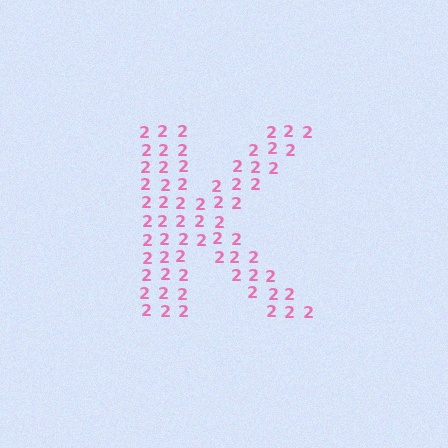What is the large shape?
The large shape is the letter K.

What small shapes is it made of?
It is made of small digit 2's.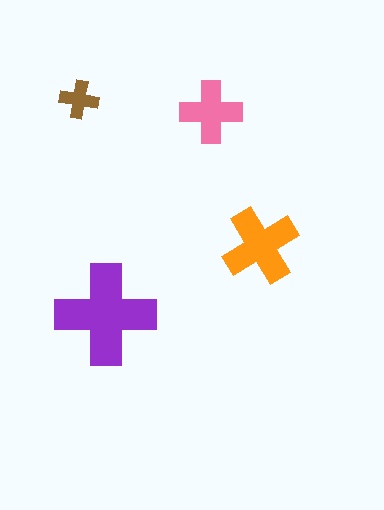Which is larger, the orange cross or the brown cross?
The orange one.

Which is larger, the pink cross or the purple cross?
The purple one.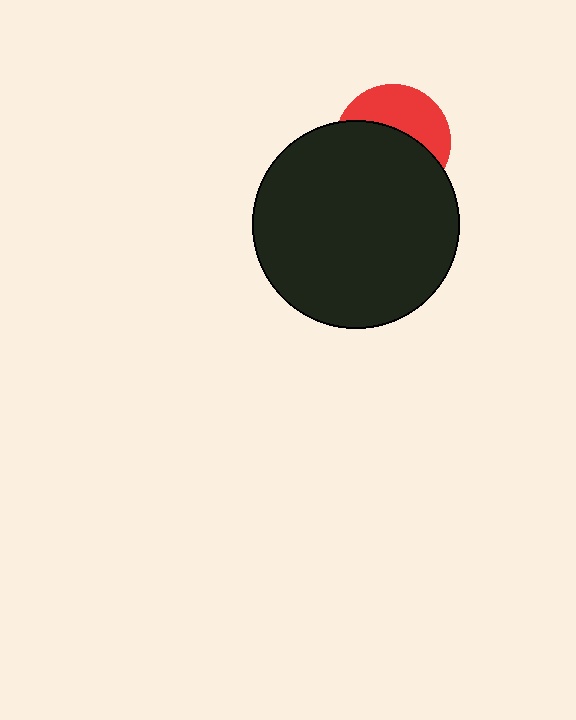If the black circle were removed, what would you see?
You would see the complete red circle.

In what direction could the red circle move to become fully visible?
The red circle could move up. That would shift it out from behind the black circle entirely.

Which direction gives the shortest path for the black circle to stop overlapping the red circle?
Moving down gives the shortest separation.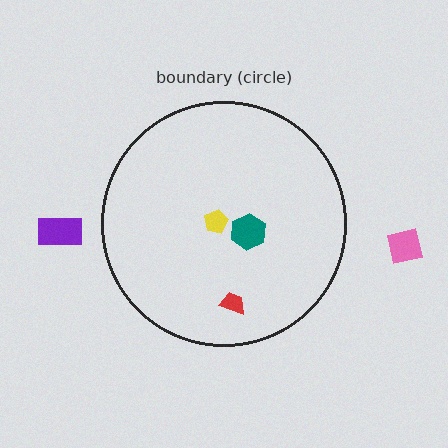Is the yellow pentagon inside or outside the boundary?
Inside.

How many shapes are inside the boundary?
3 inside, 2 outside.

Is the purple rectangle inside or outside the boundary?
Outside.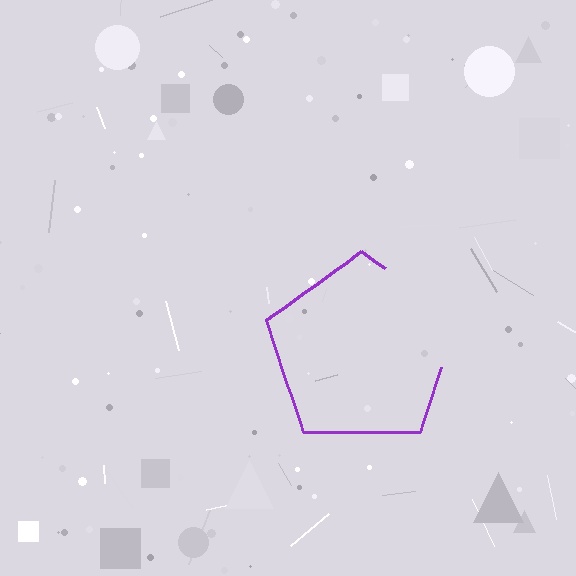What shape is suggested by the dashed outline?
The dashed outline suggests a pentagon.